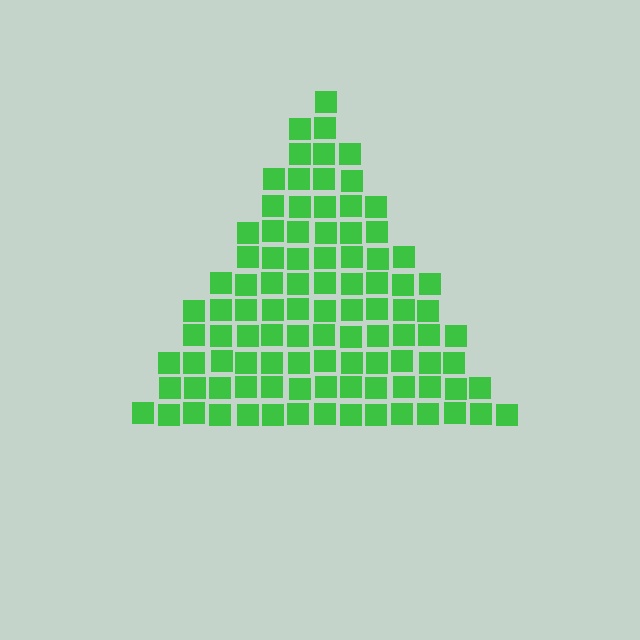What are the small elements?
The small elements are squares.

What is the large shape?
The large shape is a triangle.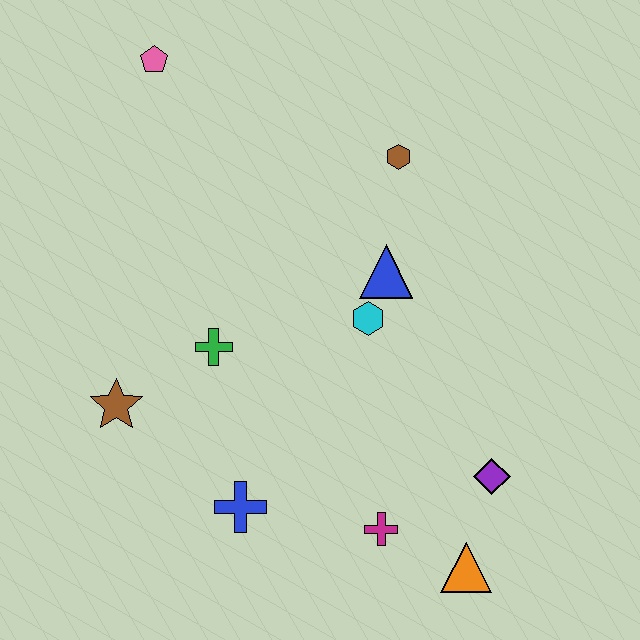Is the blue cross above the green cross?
No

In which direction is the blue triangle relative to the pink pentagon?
The blue triangle is to the right of the pink pentagon.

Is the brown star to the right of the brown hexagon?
No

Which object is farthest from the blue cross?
The pink pentagon is farthest from the blue cross.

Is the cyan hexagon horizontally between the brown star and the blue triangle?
Yes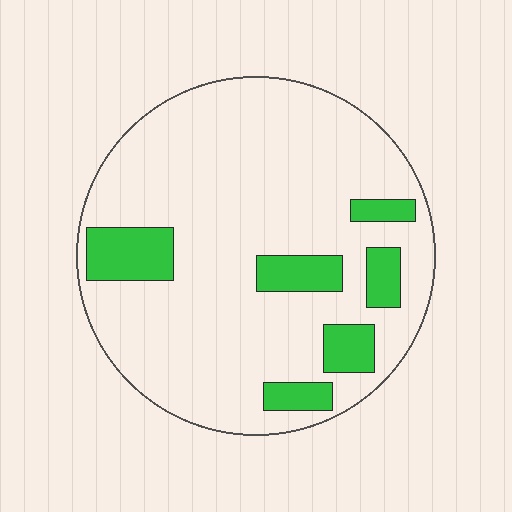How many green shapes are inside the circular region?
6.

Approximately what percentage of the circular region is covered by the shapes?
Approximately 15%.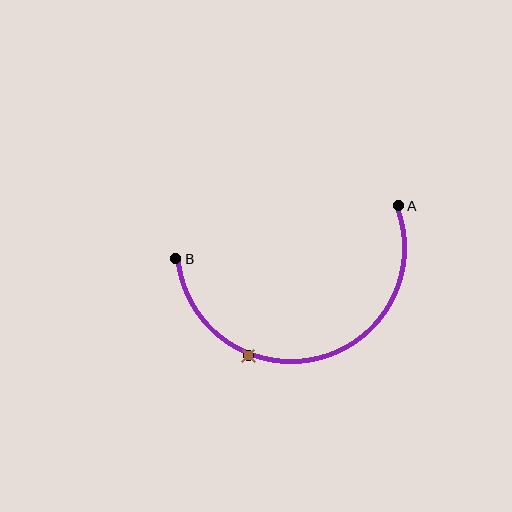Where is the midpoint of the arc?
The arc midpoint is the point on the curve farthest from the straight line joining A and B. It sits below that line.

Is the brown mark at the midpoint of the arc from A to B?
No. The brown mark lies on the arc but is closer to endpoint B. The arc midpoint would be at the point on the curve equidistant along the arc from both A and B.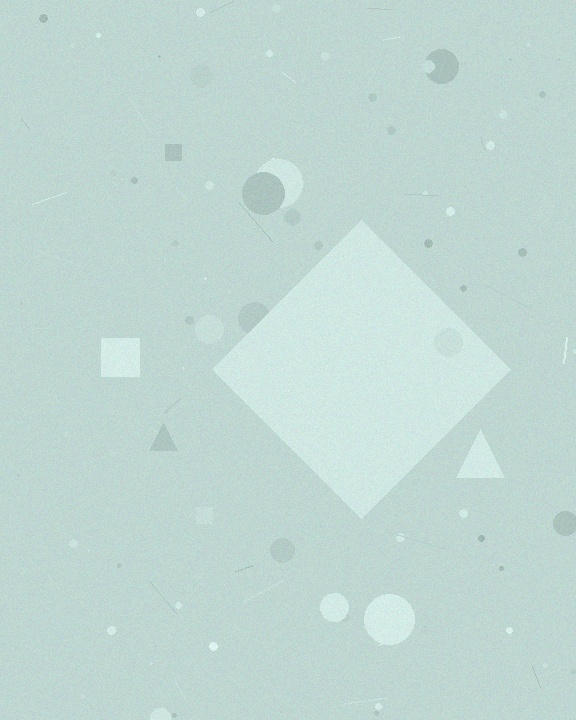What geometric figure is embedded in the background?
A diamond is embedded in the background.